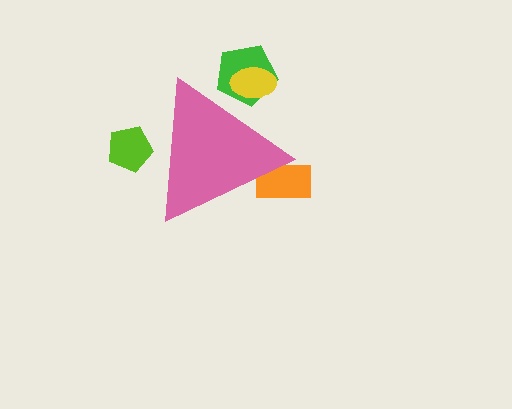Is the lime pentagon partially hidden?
Yes, the lime pentagon is partially hidden behind the pink triangle.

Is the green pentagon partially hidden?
Yes, the green pentagon is partially hidden behind the pink triangle.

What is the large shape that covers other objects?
A pink triangle.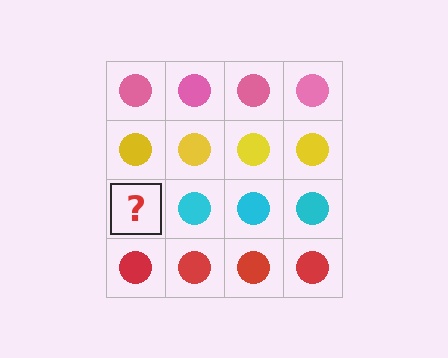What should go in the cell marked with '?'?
The missing cell should contain a cyan circle.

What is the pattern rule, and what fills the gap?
The rule is that each row has a consistent color. The gap should be filled with a cyan circle.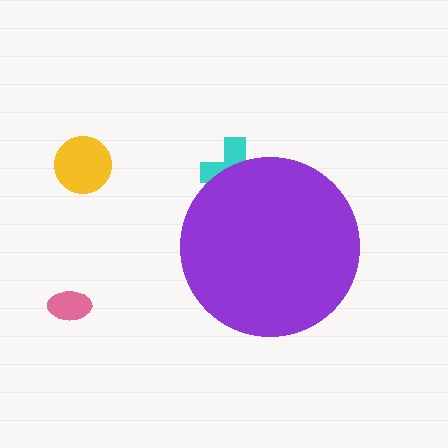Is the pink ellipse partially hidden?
No, the pink ellipse is fully visible.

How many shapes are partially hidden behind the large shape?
1 shape is partially hidden.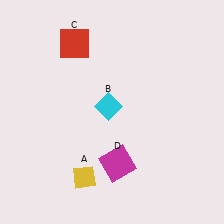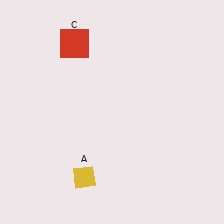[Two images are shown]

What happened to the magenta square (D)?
The magenta square (D) was removed in Image 2. It was in the bottom-right area of Image 1.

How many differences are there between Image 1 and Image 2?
There are 2 differences between the two images.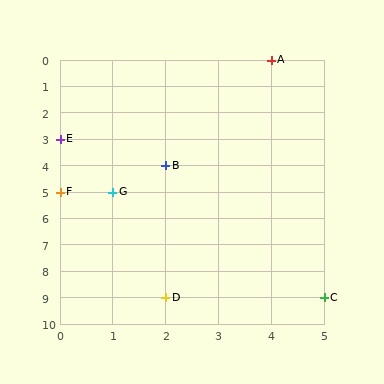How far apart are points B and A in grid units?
Points B and A are 2 columns and 4 rows apart (about 4.5 grid units diagonally).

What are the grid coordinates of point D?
Point D is at grid coordinates (2, 9).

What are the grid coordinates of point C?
Point C is at grid coordinates (5, 9).